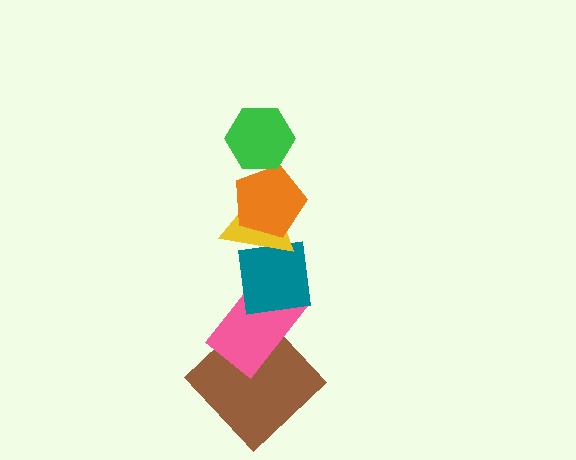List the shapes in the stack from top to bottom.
From top to bottom: the green hexagon, the orange pentagon, the yellow triangle, the teal square, the pink rectangle, the brown diamond.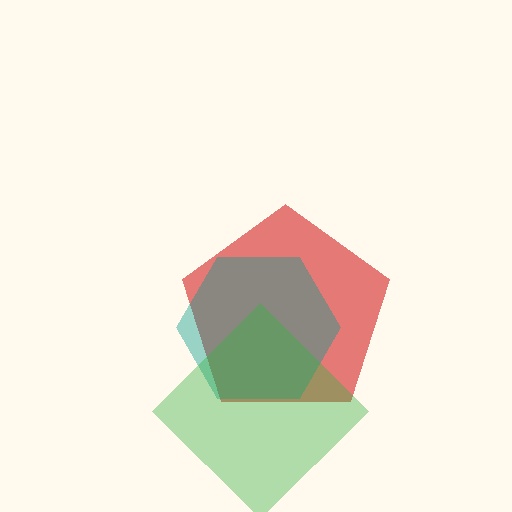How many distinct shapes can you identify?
There are 3 distinct shapes: a red pentagon, a teal hexagon, a green diamond.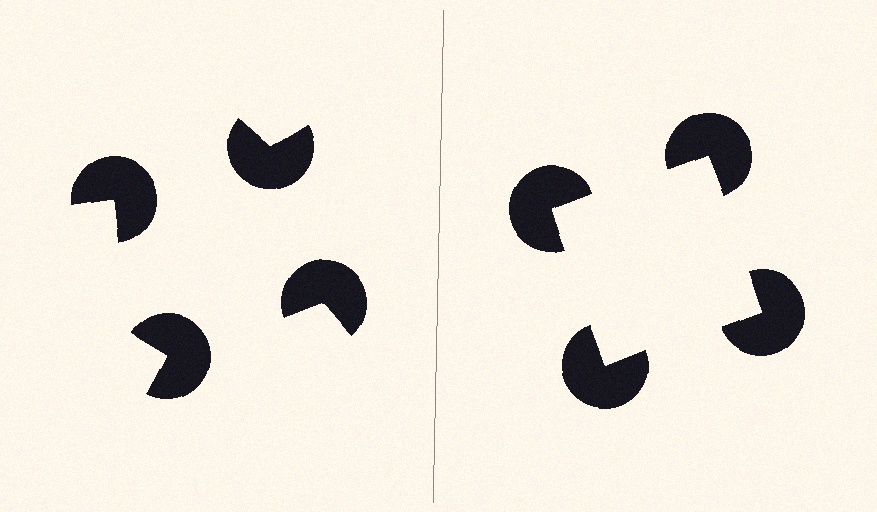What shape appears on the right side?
An illusory square.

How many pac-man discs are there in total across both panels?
8 — 4 on each side.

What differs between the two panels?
The pac-man discs are positioned identically on both sides; only the wedge orientations differ. On the right they align to a square; on the left they are misaligned.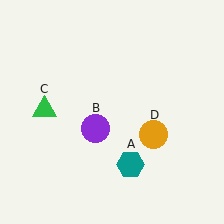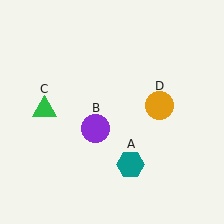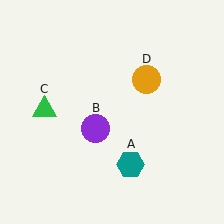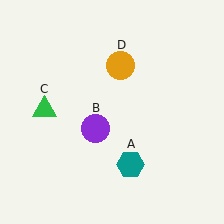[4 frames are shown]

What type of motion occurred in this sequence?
The orange circle (object D) rotated counterclockwise around the center of the scene.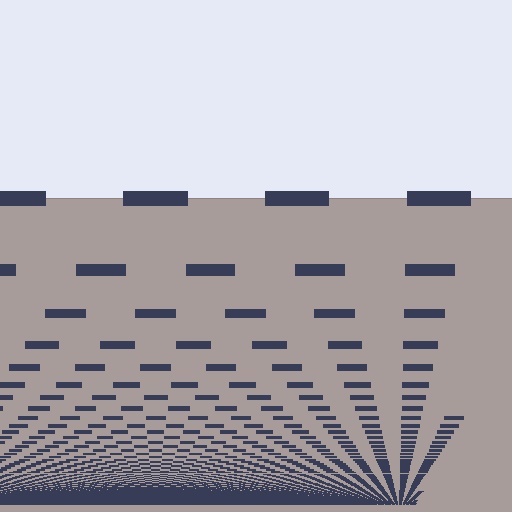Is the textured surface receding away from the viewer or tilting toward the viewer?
The surface appears to tilt toward the viewer. Texture elements get larger and sparser toward the top.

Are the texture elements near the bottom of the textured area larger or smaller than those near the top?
Smaller. The gradient is inverted — elements near the bottom are smaller and denser.